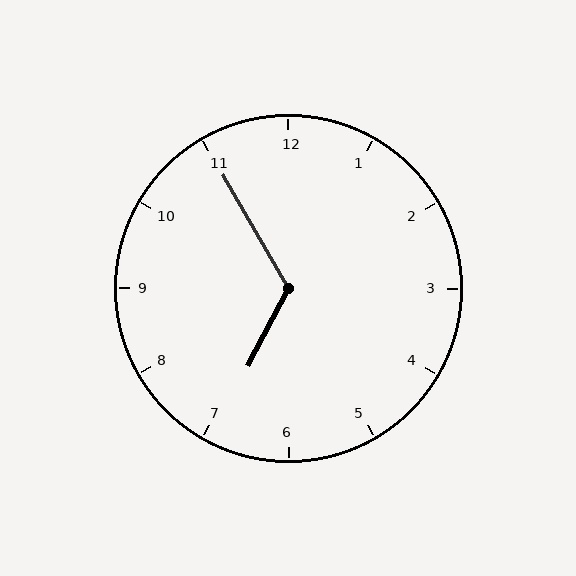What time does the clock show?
6:55.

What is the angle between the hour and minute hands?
Approximately 122 degrees.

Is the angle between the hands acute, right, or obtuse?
It is obtuse.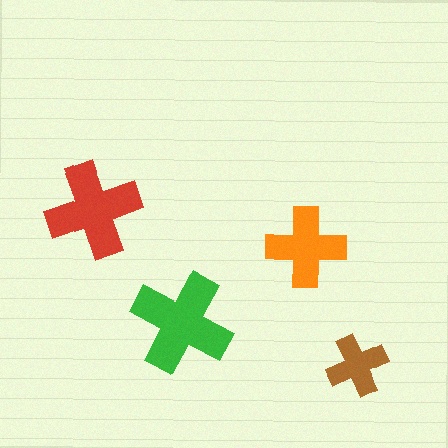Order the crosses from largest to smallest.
the green one, the red one, the orange one, the brown one.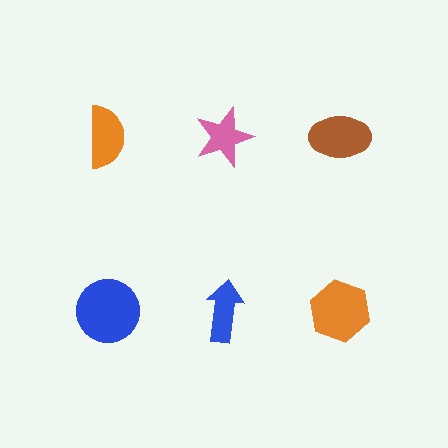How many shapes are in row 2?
3 shapes.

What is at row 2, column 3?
An orange hexagon.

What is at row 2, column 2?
A blue arrow.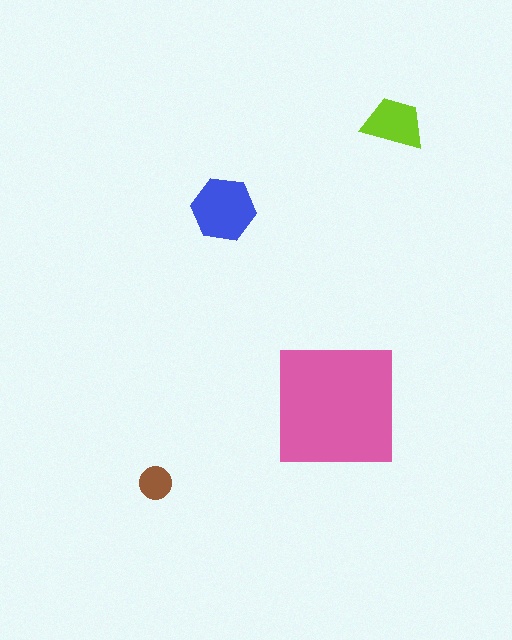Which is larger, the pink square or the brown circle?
The pink square.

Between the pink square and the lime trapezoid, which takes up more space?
The pink square.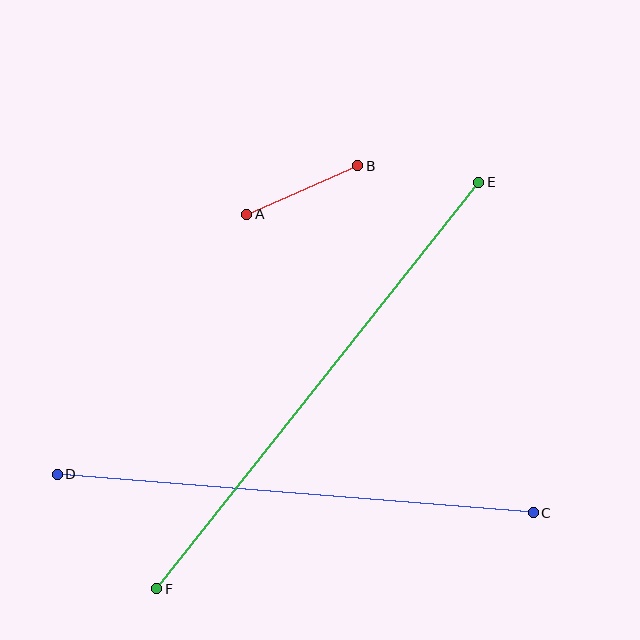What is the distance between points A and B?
The distance is approximately 121 pixels.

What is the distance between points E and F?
The distance is approximately 519 pixels.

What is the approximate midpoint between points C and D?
The midpoint is at approximately (295, 494) pixels.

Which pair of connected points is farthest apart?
Points E and F are farthest apart.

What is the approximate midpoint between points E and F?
The midpoint is at approximately (318, 385) pixels.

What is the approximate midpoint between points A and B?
The midpoint is at approximately (302, 190) pixels.